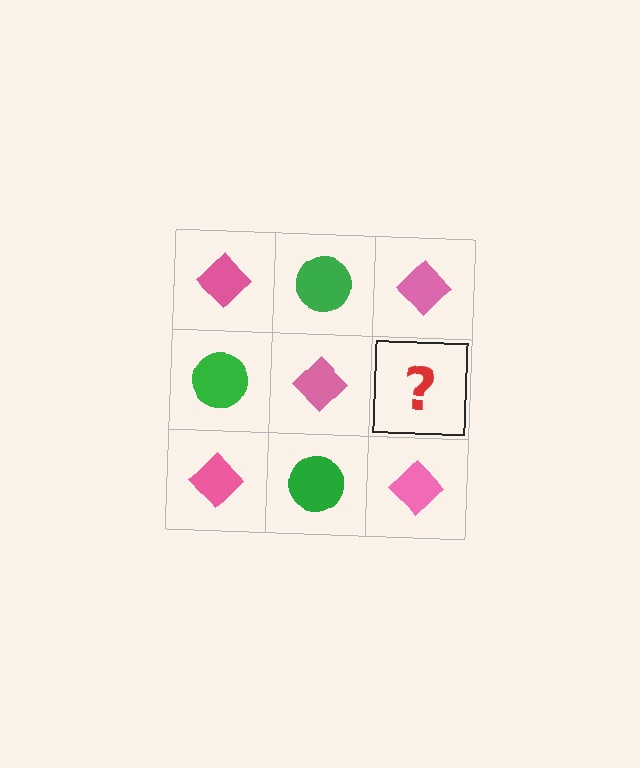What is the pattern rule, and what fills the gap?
The rule is that it alternates pink diamond and green circle in a checkerboard pattern. The gap should be filled with a green circle.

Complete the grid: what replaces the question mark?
The question mark should be replaced with a green circle.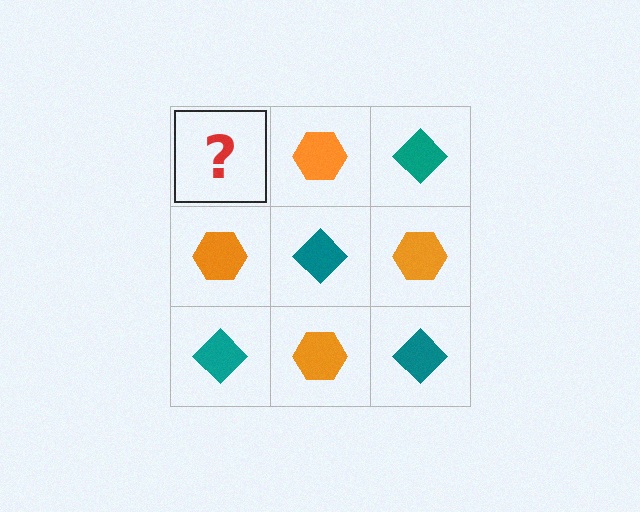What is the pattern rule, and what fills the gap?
The rule is that it alternates teal diamond and orange hexagon in a checkerboard pattern. The gap should be filled with a teal diamond.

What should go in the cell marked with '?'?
The missing cell should contain a teal diamond.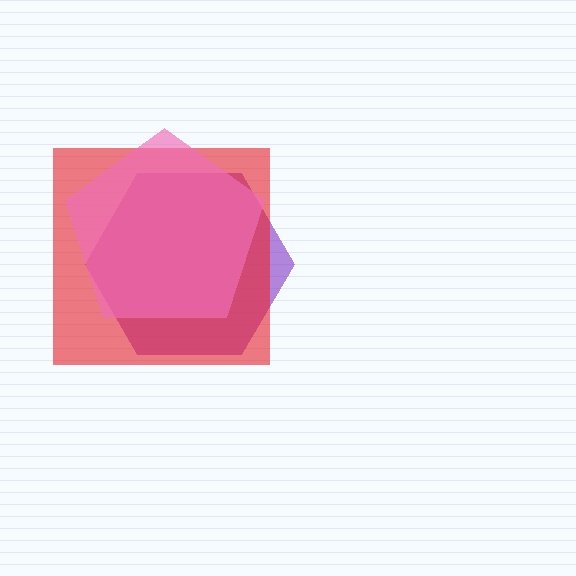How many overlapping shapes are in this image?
There are 3 overlapping shapes in the image.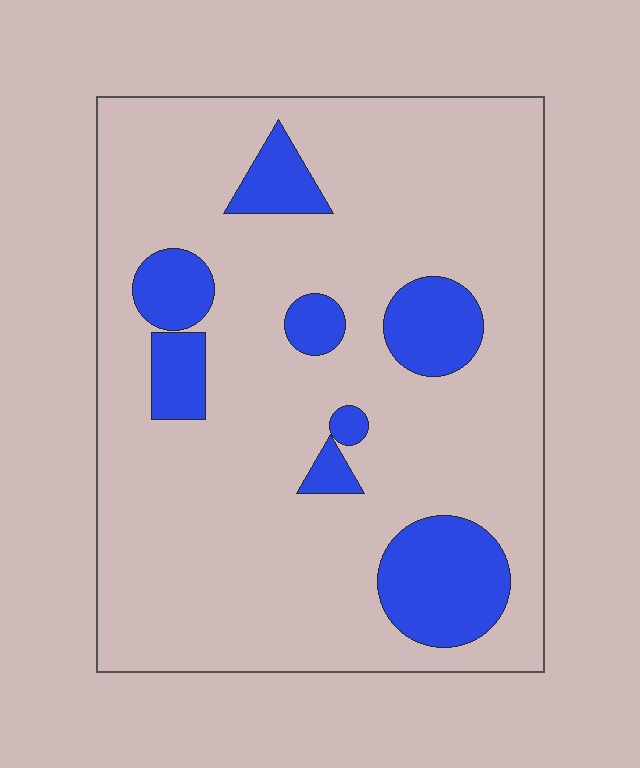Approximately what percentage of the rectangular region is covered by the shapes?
Approximately 15%.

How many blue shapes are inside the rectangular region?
8.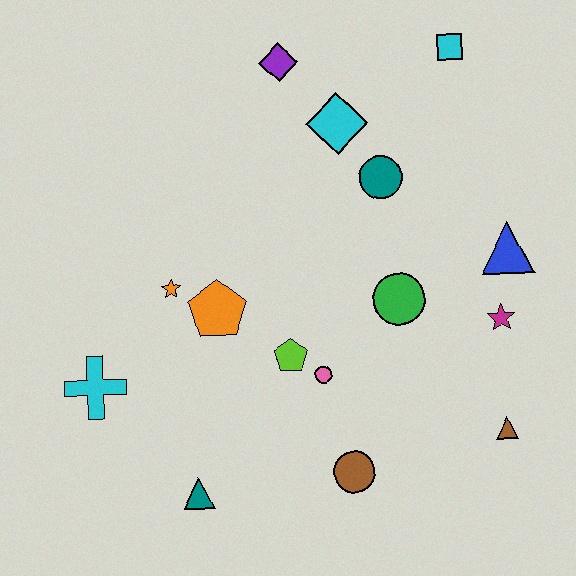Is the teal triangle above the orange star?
No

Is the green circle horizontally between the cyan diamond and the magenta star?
Yes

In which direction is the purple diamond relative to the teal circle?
The purple diamond is above the teal circle.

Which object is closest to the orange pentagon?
The orange star is closest to the orange pentagon.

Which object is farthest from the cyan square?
The teal triangle is farthest from the cyan square.